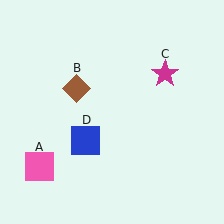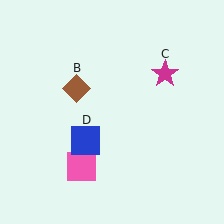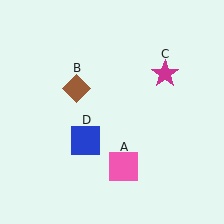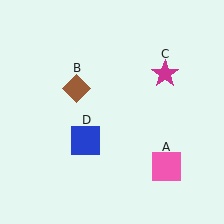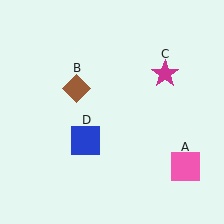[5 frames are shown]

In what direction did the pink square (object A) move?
The pink square (object A) moved right.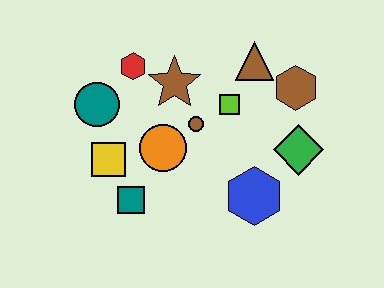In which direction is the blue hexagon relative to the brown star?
The blue hexagon is below the brown star.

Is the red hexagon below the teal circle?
No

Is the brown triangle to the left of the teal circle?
No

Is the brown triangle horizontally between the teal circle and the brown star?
No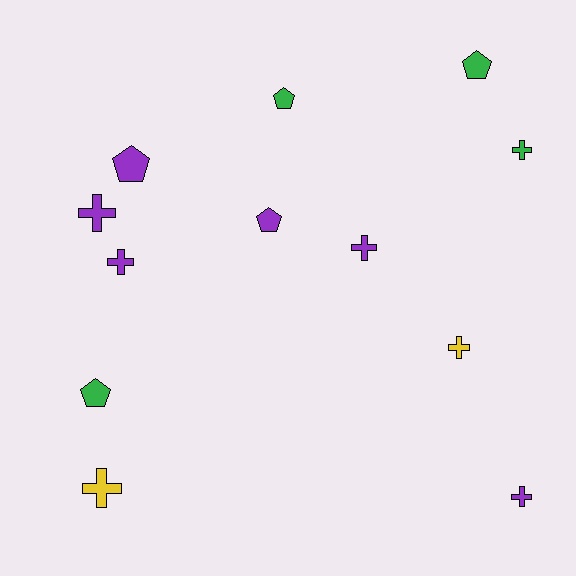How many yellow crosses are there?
There are 2 yellow crosses.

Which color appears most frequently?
Purple, with 6 objects.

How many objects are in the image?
There are 12 objects.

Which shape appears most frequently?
Cross, with 7 objects.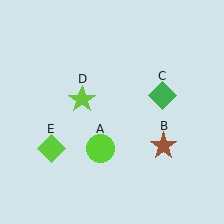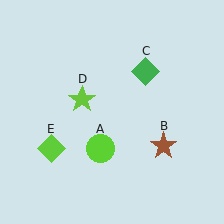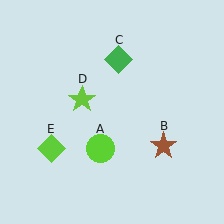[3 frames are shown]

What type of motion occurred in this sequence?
The green diamond (object C) rotated counterclockwise around the center of the scene.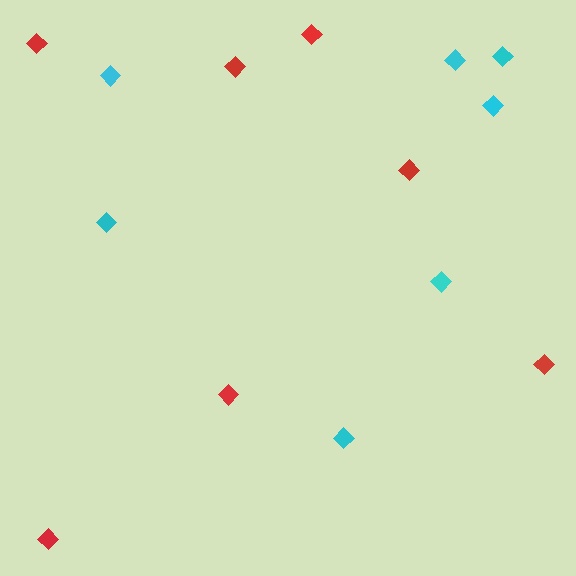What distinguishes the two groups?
There are 2 groups: one group of cyan diamonds (7) and one group of red diamonds (7).